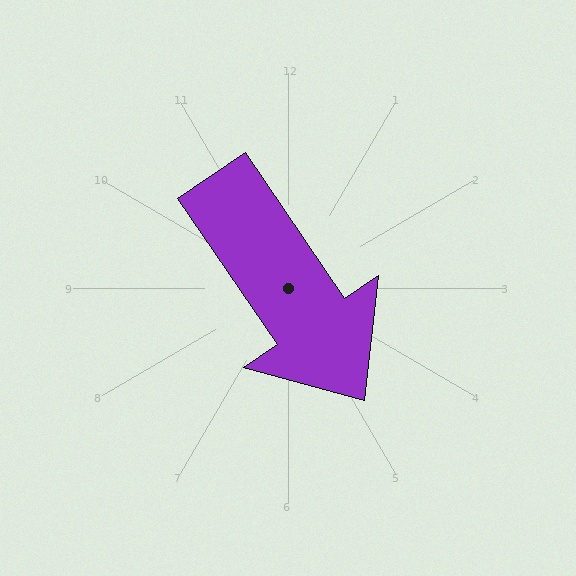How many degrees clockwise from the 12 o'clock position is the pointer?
Approximately 146 degrees.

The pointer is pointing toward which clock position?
Roughly 5 o'clock.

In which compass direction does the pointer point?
Southeast.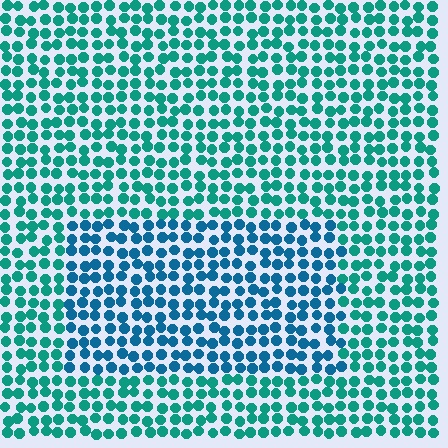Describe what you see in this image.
The image is filled with small teal elements in a uniform arrangement. A rectangle-shaped region is visible where the elements are tinted to a slightly different hue, forming a subtle color boundary.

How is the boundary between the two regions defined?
The boundary is defined purely by a slight shift in hue (about 31 degrees). Spacing, size, and orientation are identical on both sides.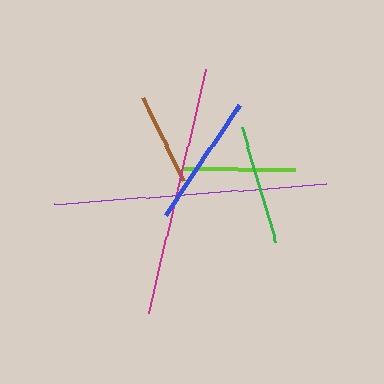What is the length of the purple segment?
The purple segment is approximately 272 pixels long.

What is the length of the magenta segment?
The magenta segment is approximately 250 pixels long.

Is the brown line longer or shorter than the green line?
The green line is longer than the brown line.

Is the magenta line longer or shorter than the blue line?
The magenta line is longer than the blue line.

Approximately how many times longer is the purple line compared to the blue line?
The purple line is approximately 2.1 times the length of the blue line.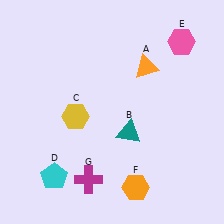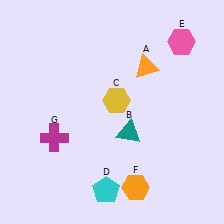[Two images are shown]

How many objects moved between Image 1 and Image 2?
3 objects moved between the two images.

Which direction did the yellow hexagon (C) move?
The yellow hexagon (C) moved right.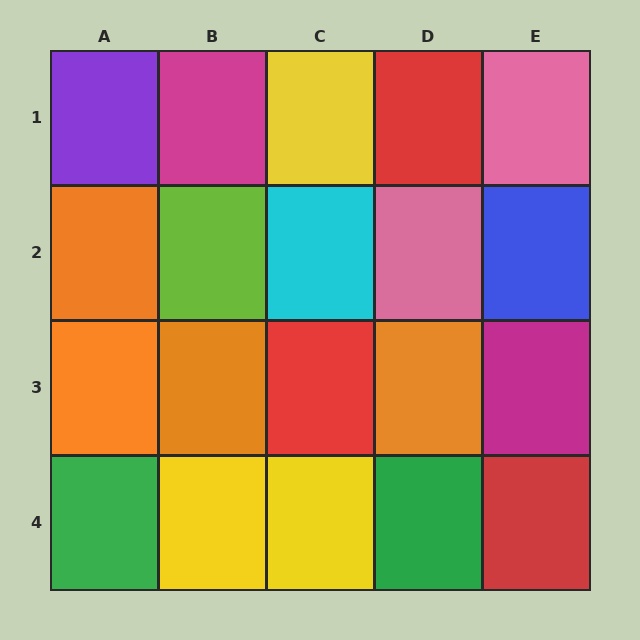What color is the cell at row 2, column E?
Blue.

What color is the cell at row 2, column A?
Orange.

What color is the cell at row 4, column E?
Red.